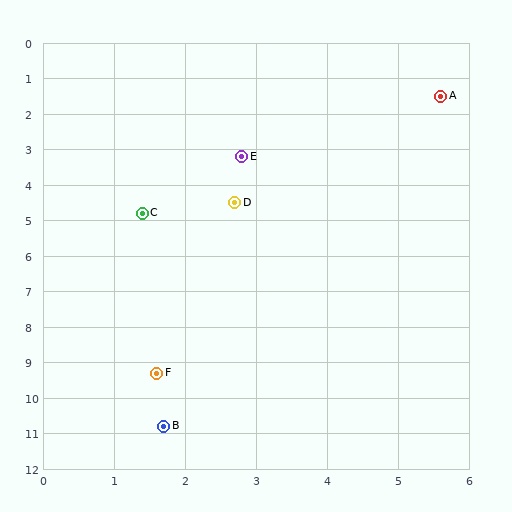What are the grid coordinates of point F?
Point F is at approximately (1.6, 9.3).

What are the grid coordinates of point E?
Point E is at approximately (2.8, 3.2).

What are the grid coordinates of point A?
Point A is at approximately (5.6, 1.5).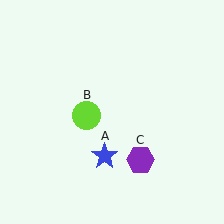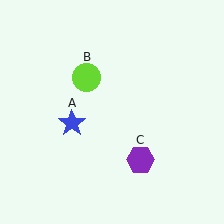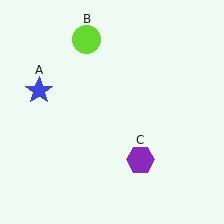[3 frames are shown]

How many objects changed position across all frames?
2 objects changed position: blue star (object A), lime circle (object B).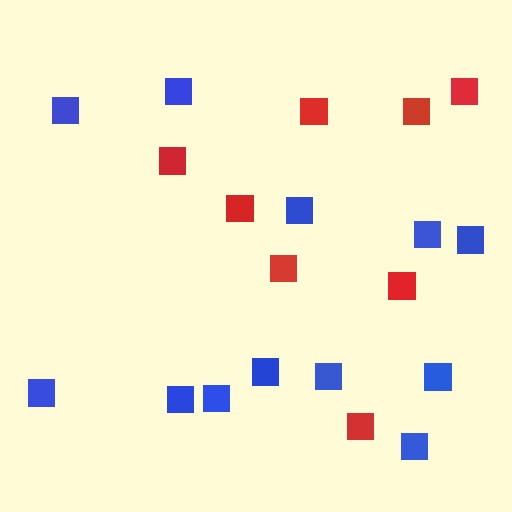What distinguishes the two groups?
There are 2 groups: one group of red squares (8) and one group of blue squares (12).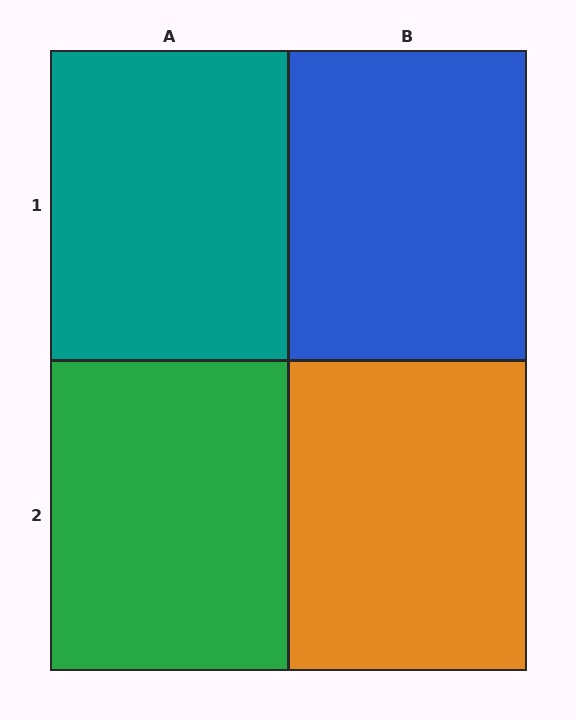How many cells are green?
1 cell is green.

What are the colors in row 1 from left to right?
Teal, blue.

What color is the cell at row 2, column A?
Green.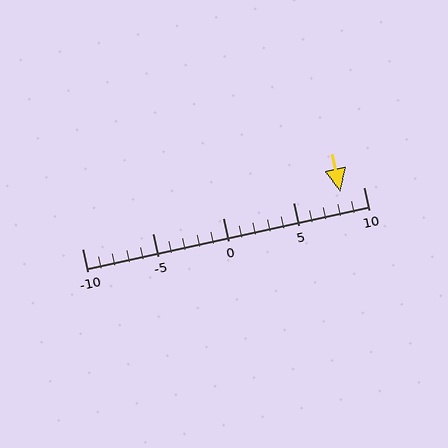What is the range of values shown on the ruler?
The ruler shows values from -10 to 10.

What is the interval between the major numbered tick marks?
The major tick marks are spaced 5 units apart.